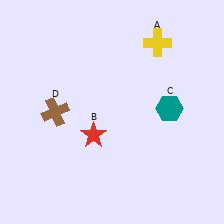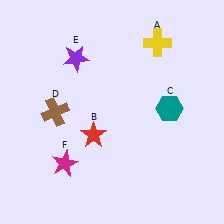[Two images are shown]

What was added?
A purple star (E), a magenta star (F) were added in Image 2.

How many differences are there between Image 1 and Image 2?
There are 2 differences between the two images.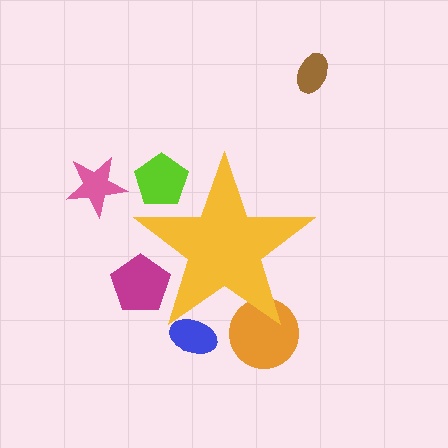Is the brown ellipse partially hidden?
No, the brown ellipse is fully visible.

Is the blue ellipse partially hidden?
Yes, the blue ellipse is partially hidden behind the yellow star.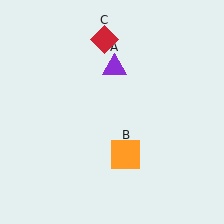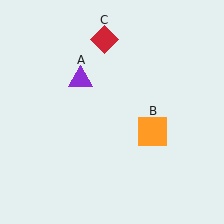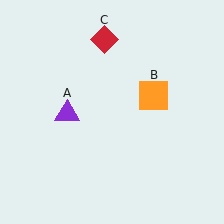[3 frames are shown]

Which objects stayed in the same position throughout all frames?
Red diamond (object C) remained stationary.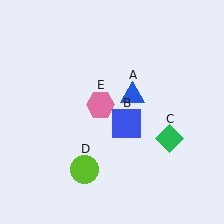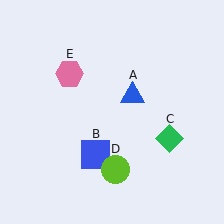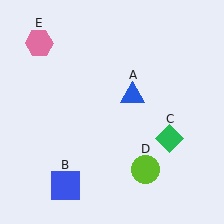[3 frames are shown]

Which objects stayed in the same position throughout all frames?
Blue triangle (object A) and green diamond (object C) remained stationary.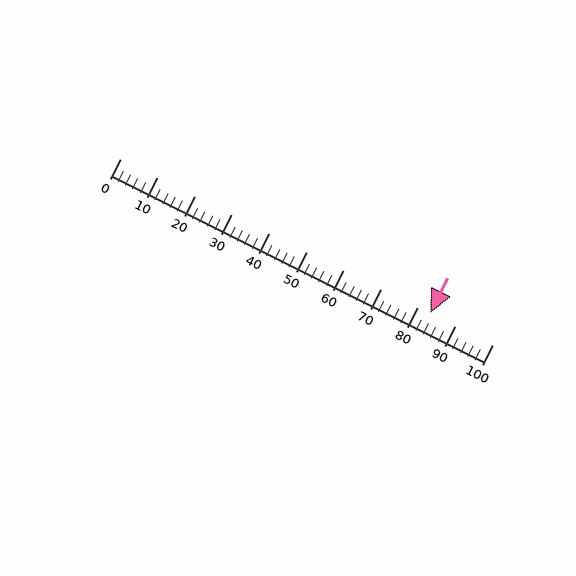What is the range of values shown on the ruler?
The ruler shows values from 0 to 100.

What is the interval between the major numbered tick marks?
The major tick marks are spaced 10 units apart.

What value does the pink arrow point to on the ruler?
The pink arrow points to approximately 83.